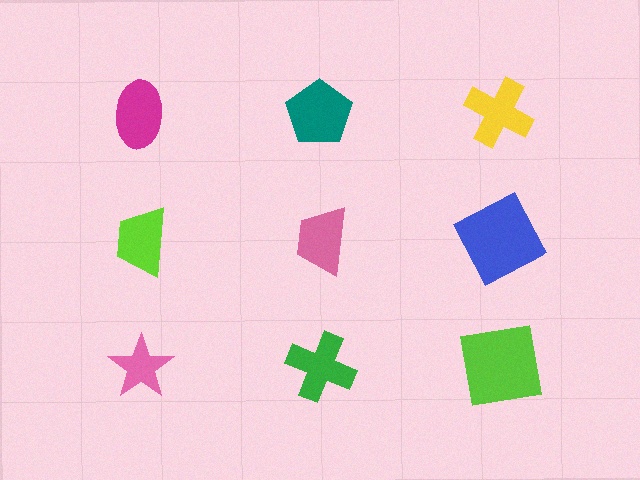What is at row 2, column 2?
A pink trapezoid.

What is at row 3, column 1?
A pink star.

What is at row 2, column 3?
A blue square.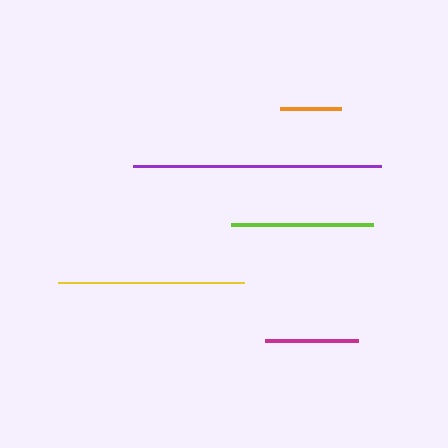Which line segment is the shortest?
The orange line is the shortest at approximately 62 pixels.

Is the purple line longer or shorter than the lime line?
The purple line is longer than the lime line.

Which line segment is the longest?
The purple line is the longest at approximately 249 pixels.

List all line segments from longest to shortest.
From longest to shortest: purple, yellow, lime, magenta, orange.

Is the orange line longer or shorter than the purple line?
The purple line is longer than the orange line.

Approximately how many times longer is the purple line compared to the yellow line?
The purple line is approximately 1.3 times the length of the yellow line.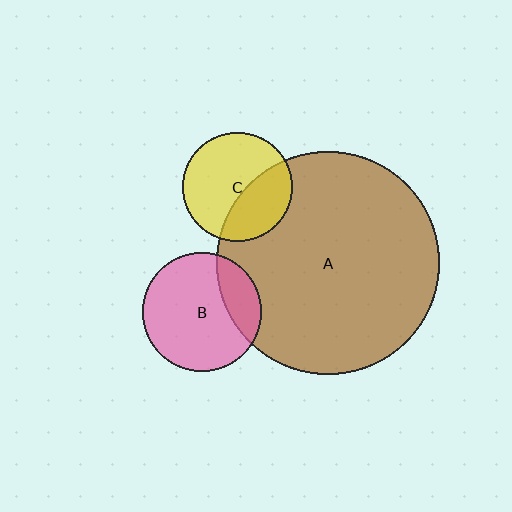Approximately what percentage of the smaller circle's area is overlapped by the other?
Approximately 35%.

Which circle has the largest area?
Circle A (brown).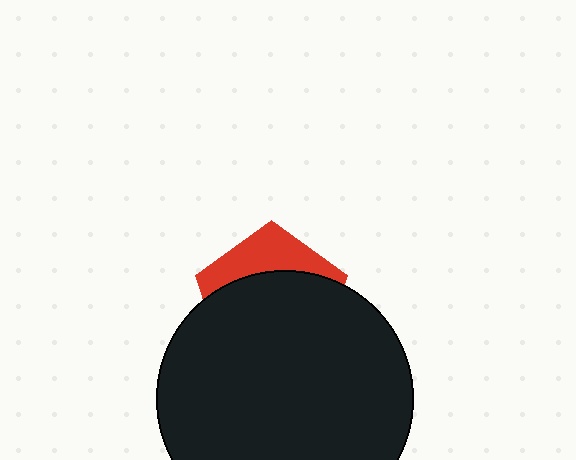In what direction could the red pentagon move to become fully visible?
The red pentagon could move up. That would shift it out from behind the black circle entirely.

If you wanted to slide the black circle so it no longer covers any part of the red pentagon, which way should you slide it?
Slide it down — that is the most direct way to separate the two shapes.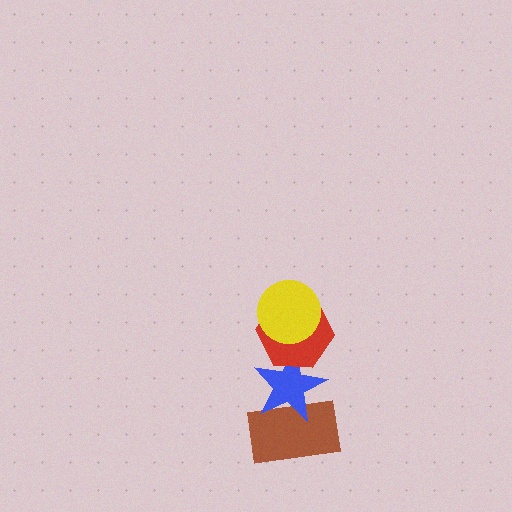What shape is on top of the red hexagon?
The yellow circle is on top of the red hexagon.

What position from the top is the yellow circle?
The yellow circle is 1st from the top.